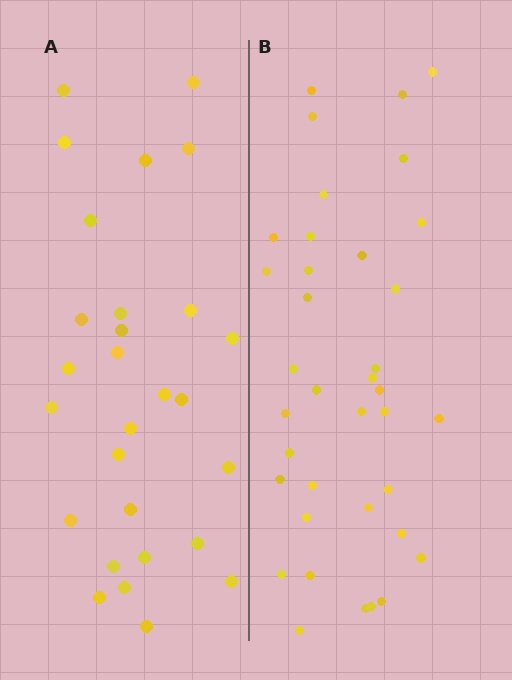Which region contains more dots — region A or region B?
Region B (the right region) has more dots.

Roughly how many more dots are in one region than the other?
Region B has roughly 8 or so more dots than region A.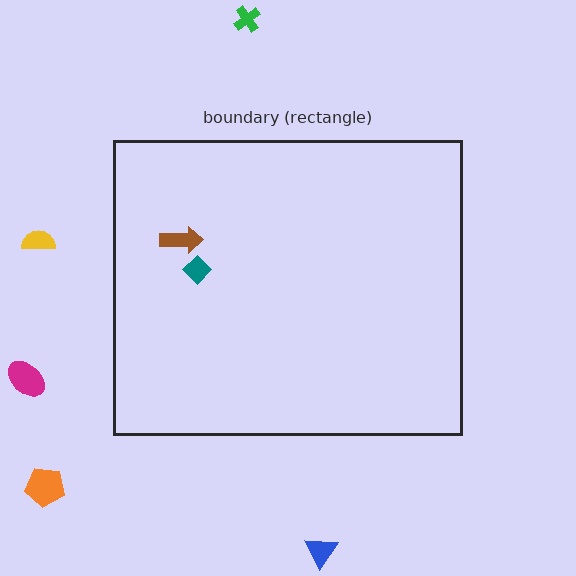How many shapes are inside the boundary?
2 inside, 5 outside.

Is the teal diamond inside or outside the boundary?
Inside.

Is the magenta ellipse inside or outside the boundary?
Outside.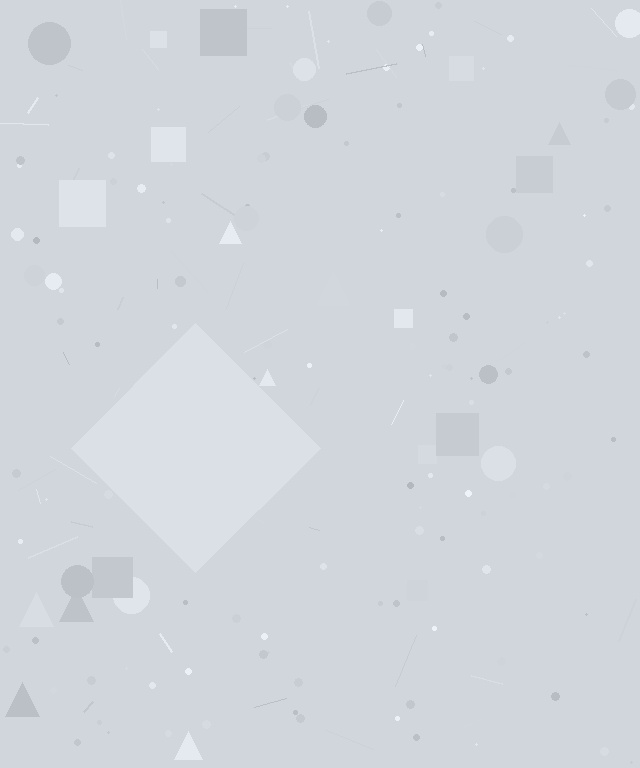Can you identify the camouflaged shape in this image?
The camouflaged shape is a diamond.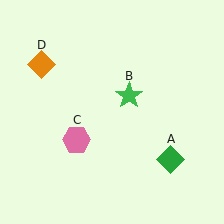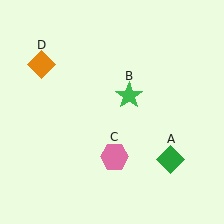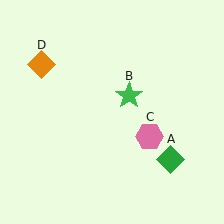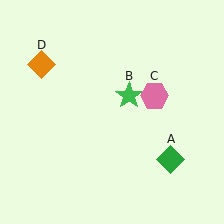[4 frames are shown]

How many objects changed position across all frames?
1 object changed position: pink hexagon (object C).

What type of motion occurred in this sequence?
The pink hexagon (object C) rotated counterclockwise around the center of the scene.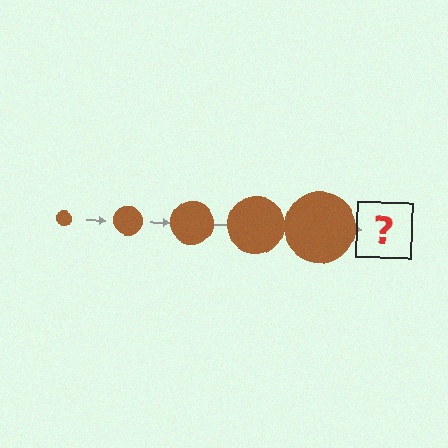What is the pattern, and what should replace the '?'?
The pattern is that the circle gets progressively larger each step. The '?' should be a brown circle, larger than the previous one.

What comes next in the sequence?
The next element should be a brown circle, larger than the previous one.